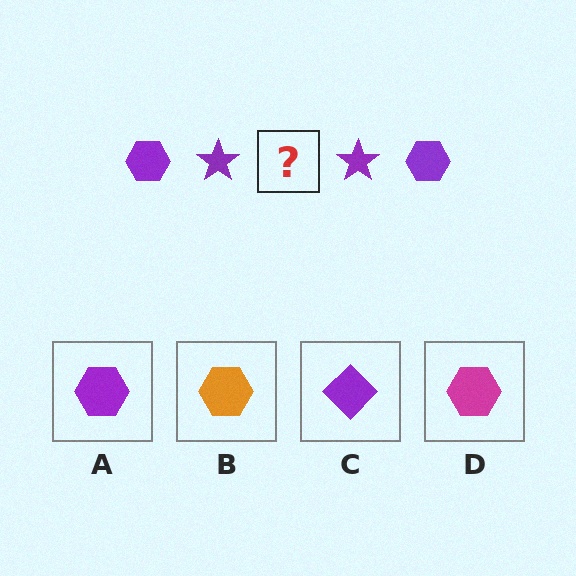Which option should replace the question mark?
Option A.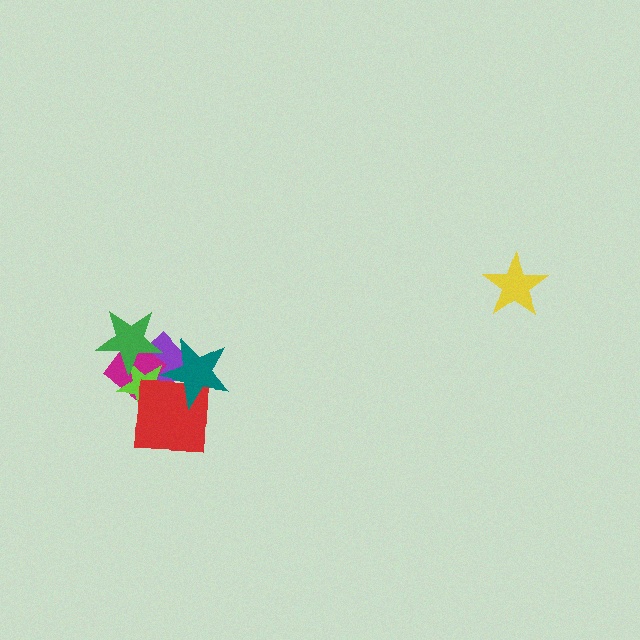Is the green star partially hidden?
No, no other shape covers it.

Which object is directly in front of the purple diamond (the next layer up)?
The magenta diamond is directly in front of the purple diamond.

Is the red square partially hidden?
Yes, it is partially covered by another shape.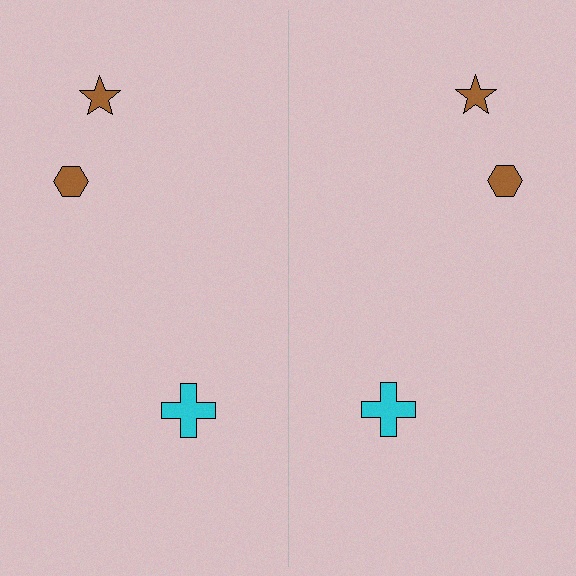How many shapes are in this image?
There are 6 shapes in this image.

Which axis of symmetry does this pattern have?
The pattern has a vertical axis of symmetry running through the center of the image.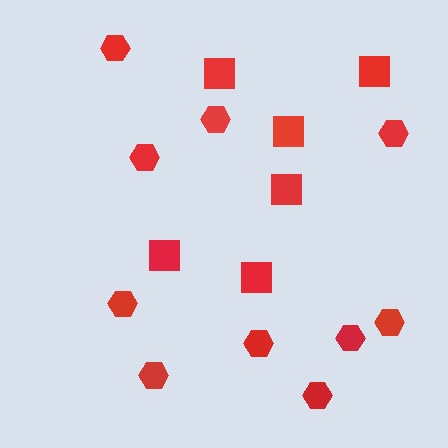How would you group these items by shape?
There are 2 groups: one group of squares (6) and one group of hexagons (10).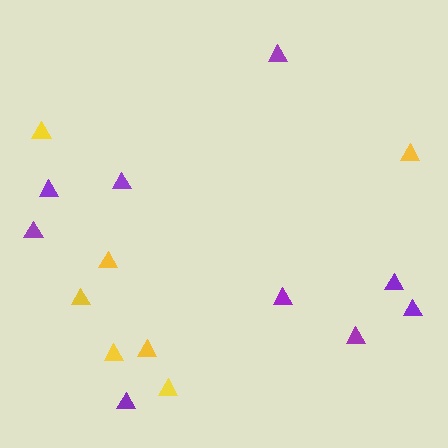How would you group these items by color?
There are 2 groups: one group of yellow triangles (7) and one group of purple triangles (9).